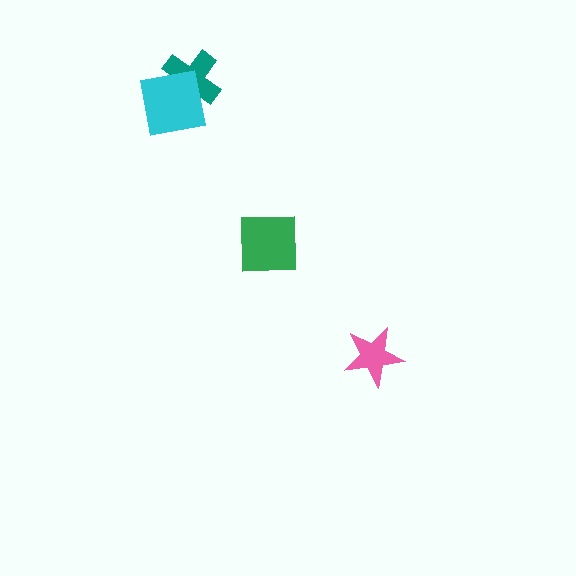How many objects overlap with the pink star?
0 objects overlap with the pink star.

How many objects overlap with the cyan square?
1 object overlaps with the cyan square.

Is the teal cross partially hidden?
Yes, it is partially covered by another shape.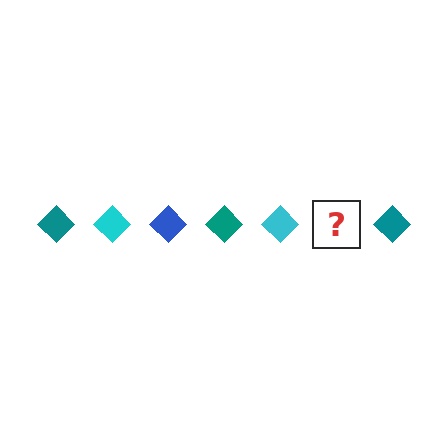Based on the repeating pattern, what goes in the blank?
The blank should be a blue diamond.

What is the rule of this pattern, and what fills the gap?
The rule is that the pattern cycles through teal, cyan, blue diamonds. The gap should be filled with a blue diamond.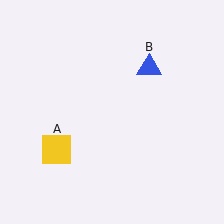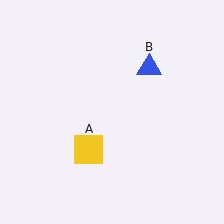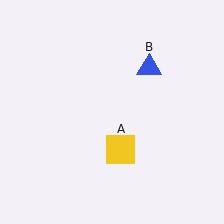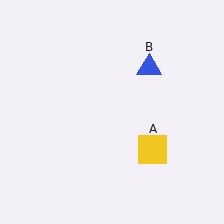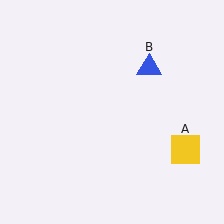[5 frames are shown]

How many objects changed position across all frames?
1 object changed position: yellow square (object A).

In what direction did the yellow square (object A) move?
The yellow square (object A) moved right.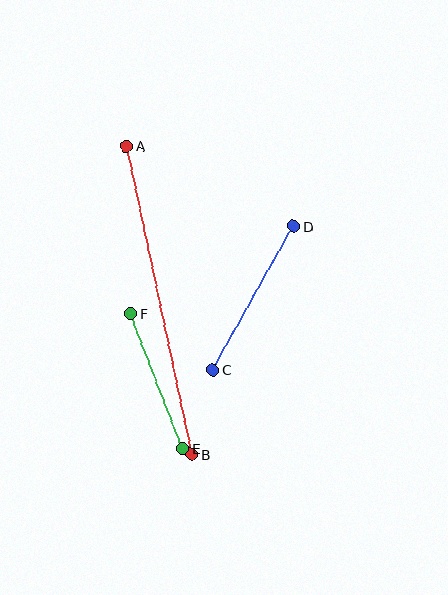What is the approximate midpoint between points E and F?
The midpoint is at approximately (157, 381) pixels.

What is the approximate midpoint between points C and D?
The midpoint is at approximately (253, 298) pixels.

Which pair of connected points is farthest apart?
Points A and B are farthest apart.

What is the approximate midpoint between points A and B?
The midpoint is at approximately (159, 300) pixels.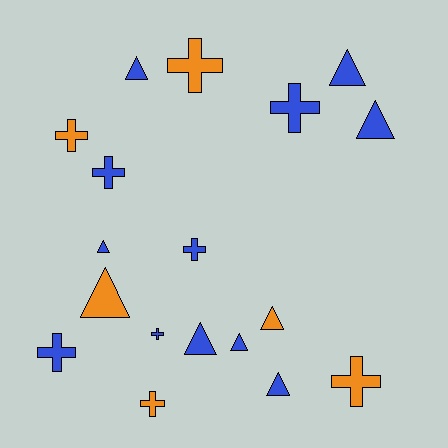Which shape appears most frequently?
Triangle, with 9 objects.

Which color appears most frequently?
Blue, with 12 objects.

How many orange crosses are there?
There are 4 orange crosses.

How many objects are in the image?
There are 18 objects.